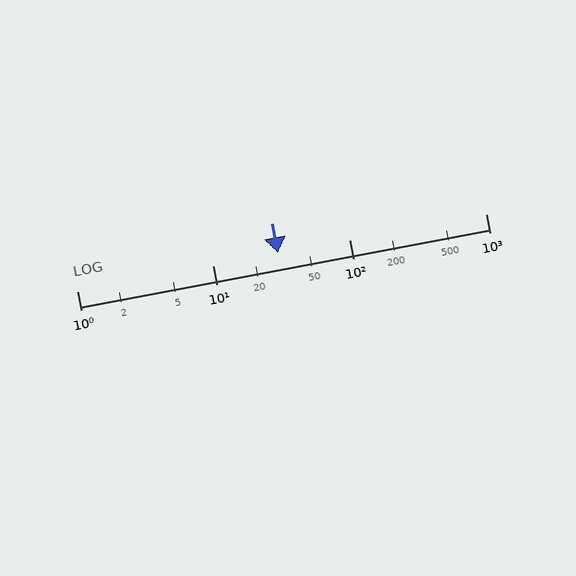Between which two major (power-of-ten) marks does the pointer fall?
The pointer is between 10 and 100.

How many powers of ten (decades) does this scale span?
The scale spans 3 decades, from 1 to 1000.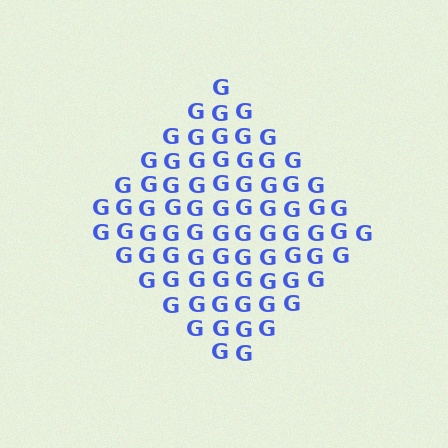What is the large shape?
The large shape is a diamond.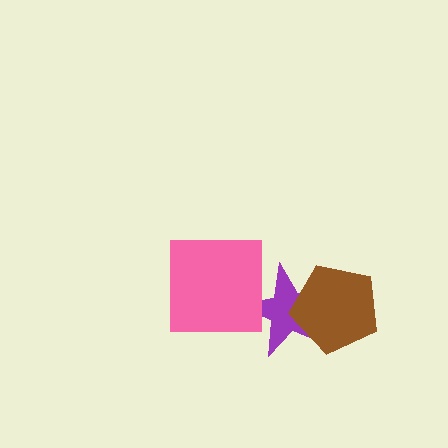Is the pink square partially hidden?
No, no other shape covers it.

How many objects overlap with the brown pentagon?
1 object overlaps with the brown pentagon.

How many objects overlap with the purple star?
2 objects overlap with the purple star.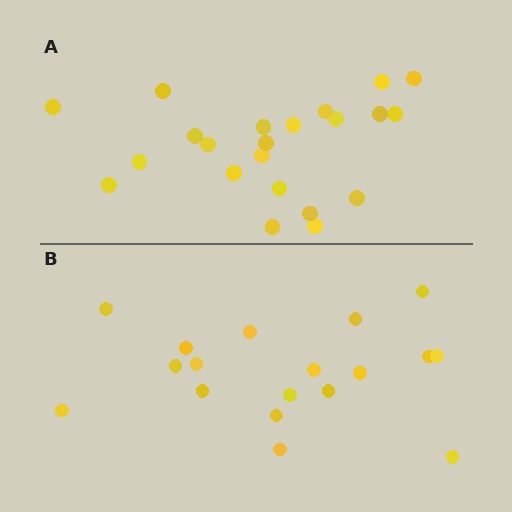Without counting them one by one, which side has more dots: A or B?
Region A (the top region) has more dots.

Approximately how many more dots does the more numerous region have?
Region A has about 4 more dots than region B.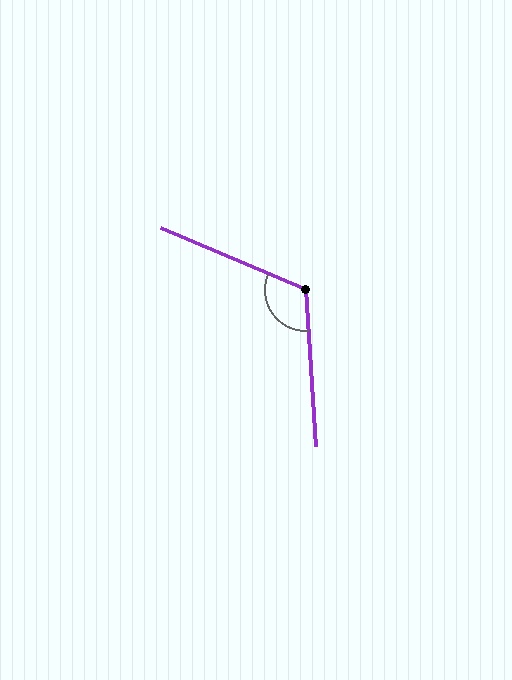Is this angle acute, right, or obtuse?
It is obtuse.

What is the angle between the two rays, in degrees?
Approximately 117 degrees.